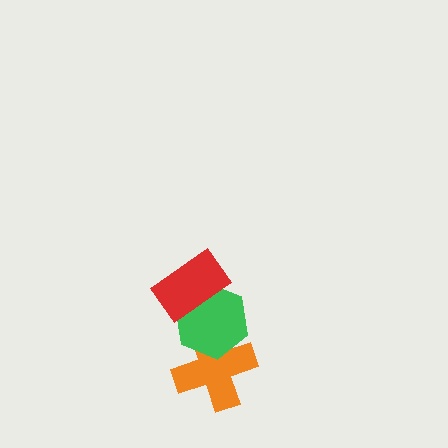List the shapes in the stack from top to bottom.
From top to bottom: the red rectangle, the green hexagon, the orange cross.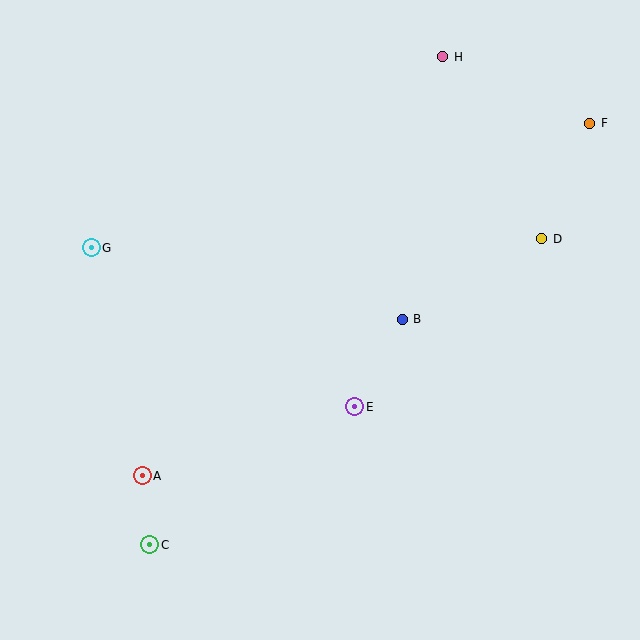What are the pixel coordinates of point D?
Point D is at (542, 239).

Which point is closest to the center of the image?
Point B at (402, 319) is closest to the center.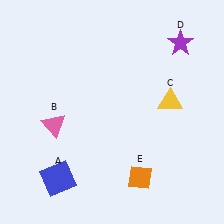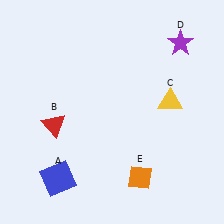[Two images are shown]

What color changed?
The triangle (B) changed from pink in Image 1 to red in Image 2.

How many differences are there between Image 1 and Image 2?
There is 1 difference between the two images.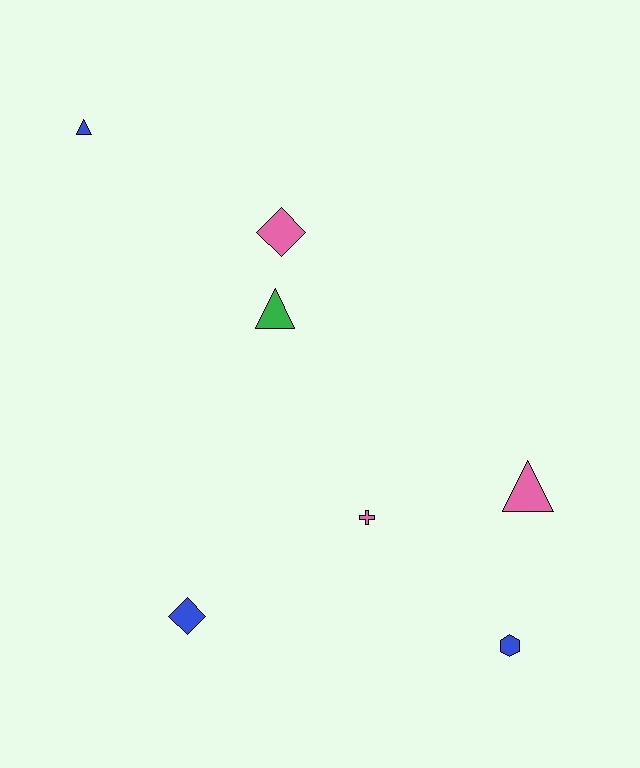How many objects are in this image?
There are 7 objects.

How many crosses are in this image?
There is 1 cross.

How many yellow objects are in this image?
There are no yellow objects.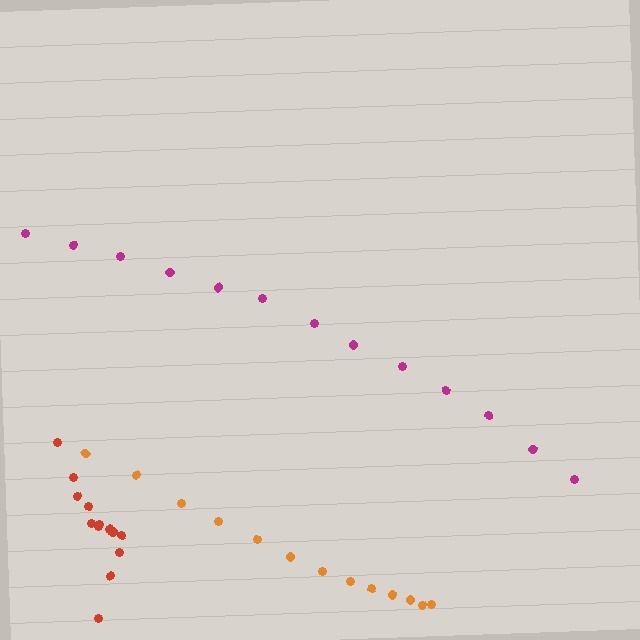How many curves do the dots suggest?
There are 3 distinct paths.